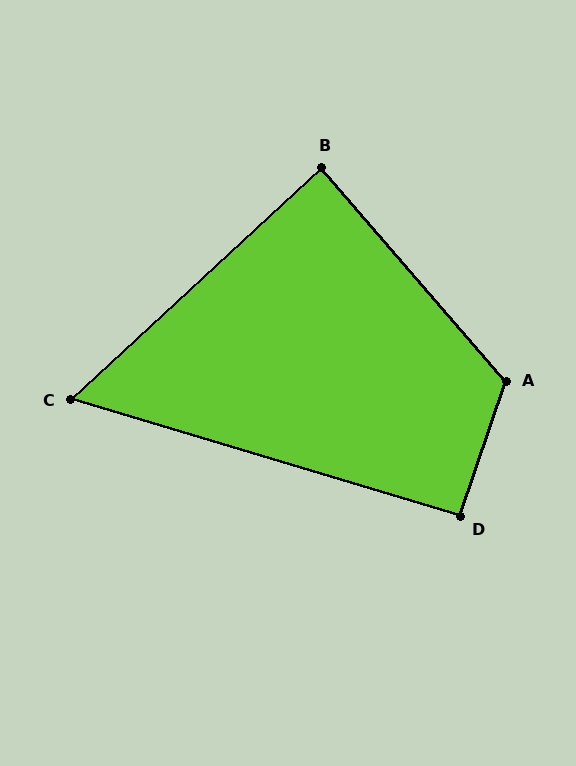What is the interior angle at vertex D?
Approximately 92 degrees (approximately right).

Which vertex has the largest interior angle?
A, at approximately 121 degrees.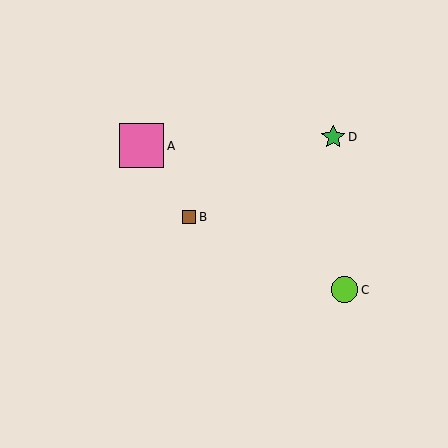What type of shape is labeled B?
Shape B is a brown square.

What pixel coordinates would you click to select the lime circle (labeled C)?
Click at (345, 290) to select the lime circle C.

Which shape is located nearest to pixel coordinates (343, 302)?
The lime circle (labeled C) at (345, 290) is nearest to that location.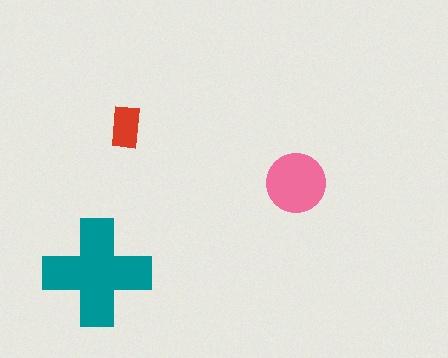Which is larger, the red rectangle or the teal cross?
The teal cross.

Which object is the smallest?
The red rectangle.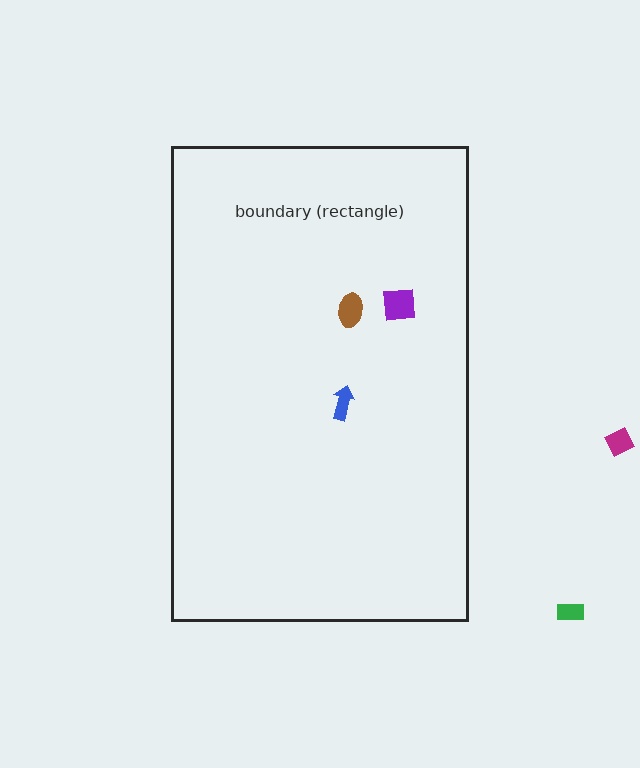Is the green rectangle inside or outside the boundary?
Outside.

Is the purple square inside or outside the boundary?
Inside.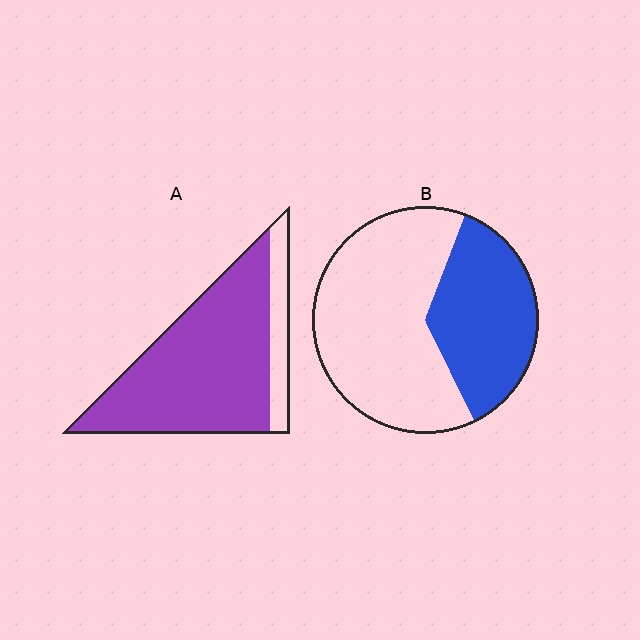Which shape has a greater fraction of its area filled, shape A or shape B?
Shape A.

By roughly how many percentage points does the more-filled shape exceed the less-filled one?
By roughly 45 percentage points (A over B).